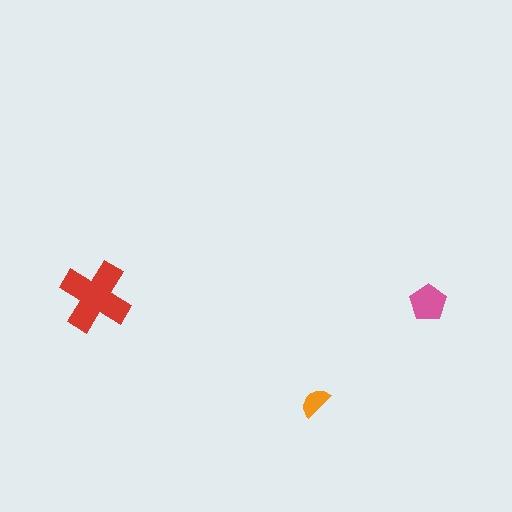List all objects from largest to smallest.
The red cross, the pink pentagon, the orange semicircle.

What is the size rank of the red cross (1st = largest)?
1st.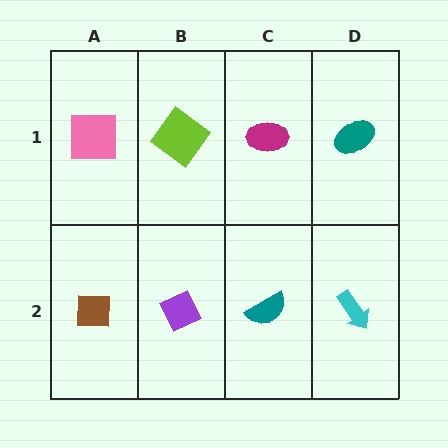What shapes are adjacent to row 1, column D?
A cyan arrow (row 2, column D), a magenta ellipse (row 1, column C).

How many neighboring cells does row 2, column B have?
3.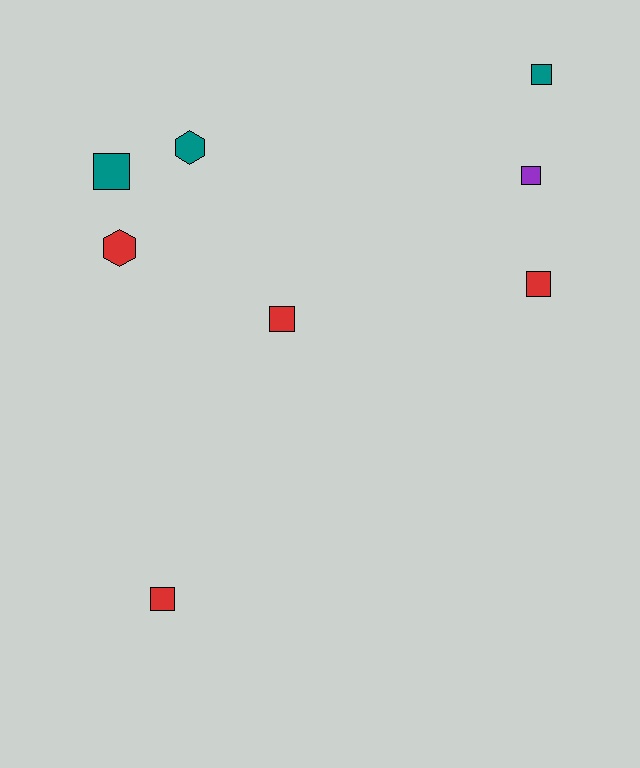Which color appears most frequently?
Red, with 4 objects.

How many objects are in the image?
There are 8 objects.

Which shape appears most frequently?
Square, with 6 objects.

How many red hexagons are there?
There is 1 red hexagon.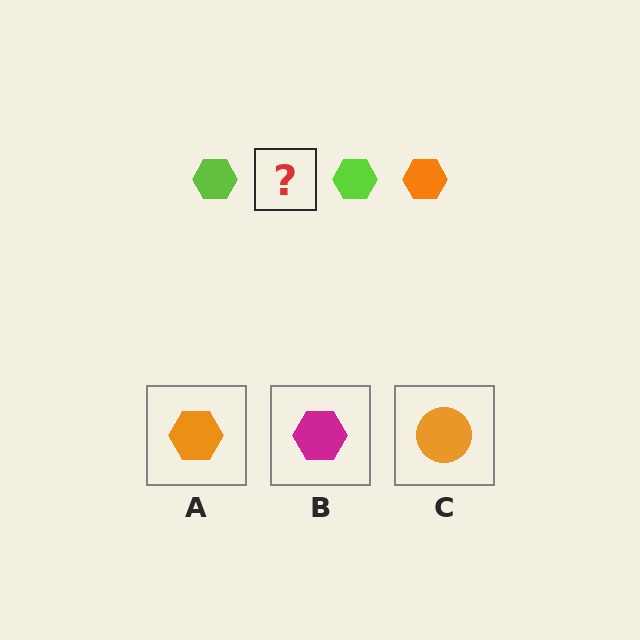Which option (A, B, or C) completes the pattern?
A.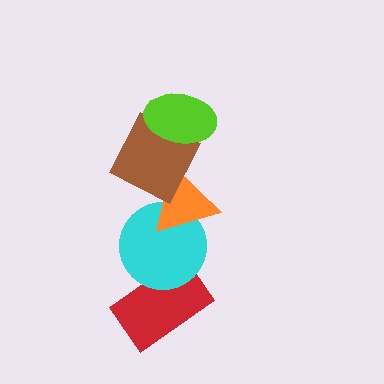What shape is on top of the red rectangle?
The cyan circle is on top of the red rectangle.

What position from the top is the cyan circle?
The cyan circle is 4th from the top.